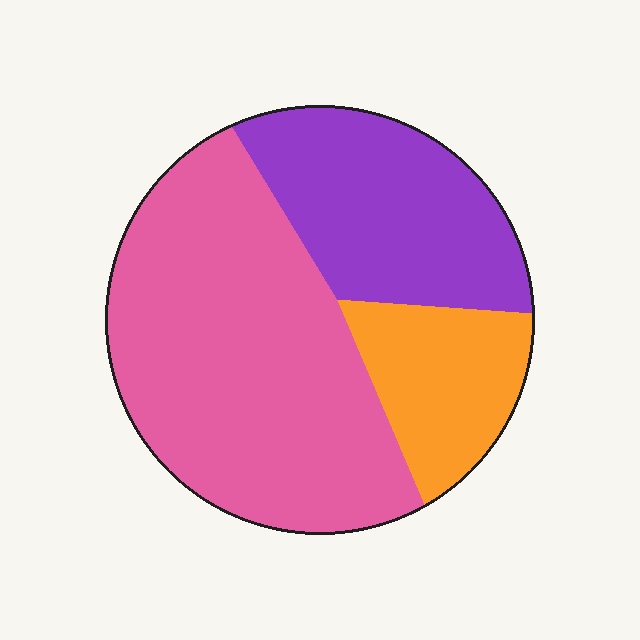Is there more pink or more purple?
Pink.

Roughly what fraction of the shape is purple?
Purple covers 28% of the shape.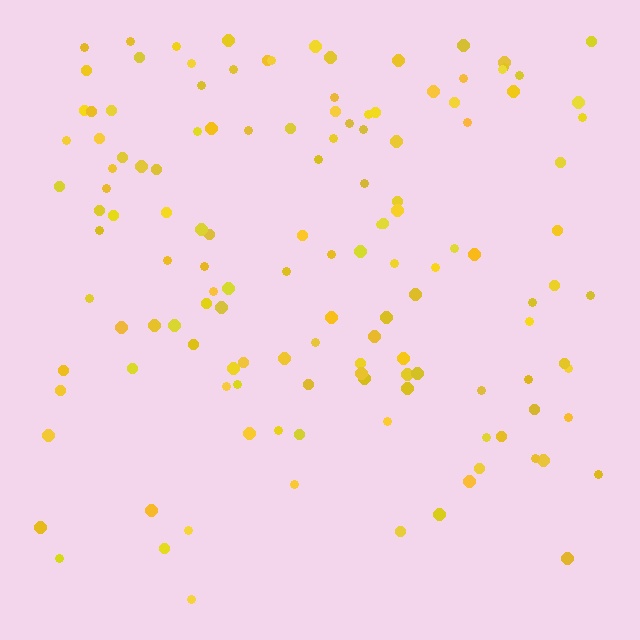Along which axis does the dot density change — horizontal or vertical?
Vertical.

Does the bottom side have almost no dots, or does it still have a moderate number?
Still a moderate number, just noticeably fewer than the top.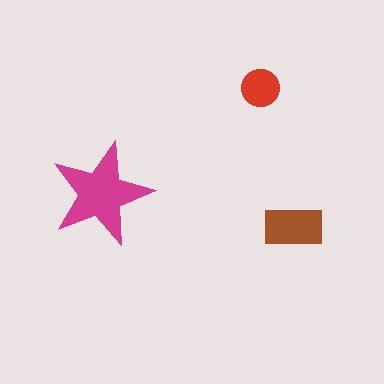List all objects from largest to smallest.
The magenta star, the brown rectangle, the red circle.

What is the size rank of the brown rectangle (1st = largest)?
2nd.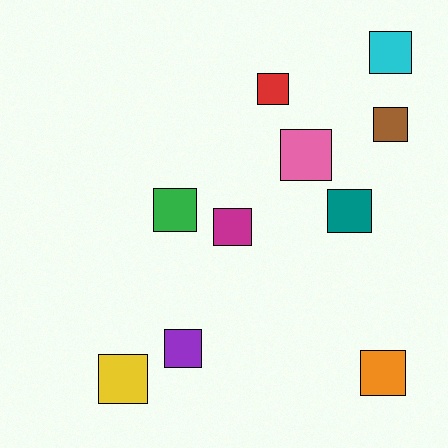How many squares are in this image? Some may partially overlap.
There are 10 squares.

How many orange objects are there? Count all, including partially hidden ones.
There is 1 orange object.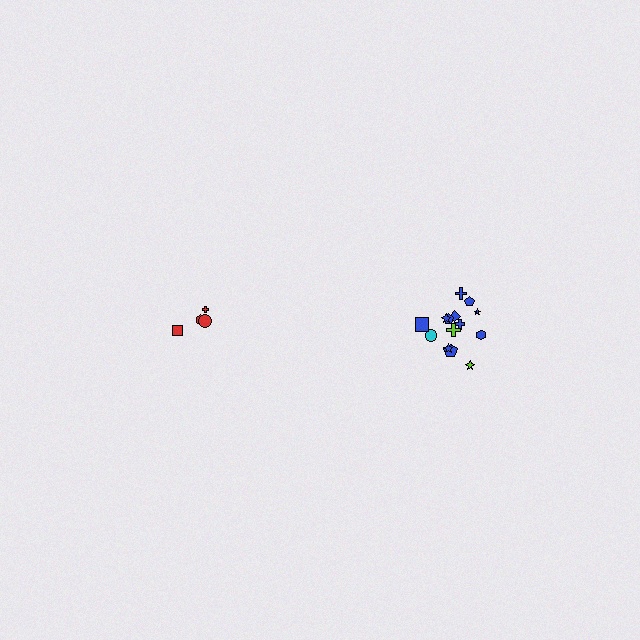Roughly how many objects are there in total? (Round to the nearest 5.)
Roughly 20 objects in total.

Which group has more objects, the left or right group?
The right group.